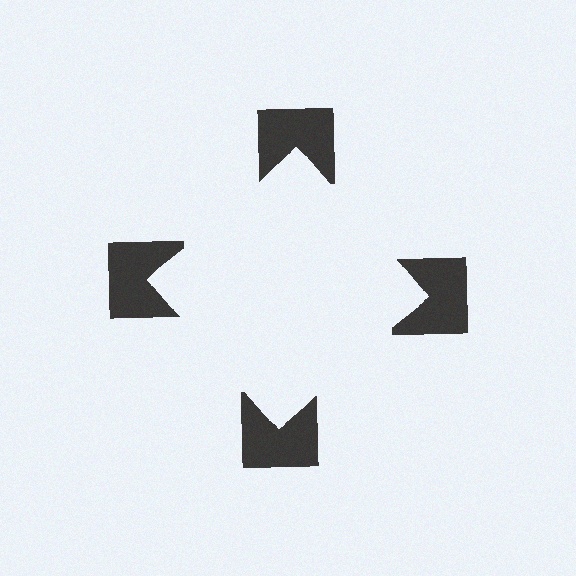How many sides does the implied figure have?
4 sides.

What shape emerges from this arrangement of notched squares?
An illusory square — its edges are inferred from the aligned wedge cuts in the notched squares, not physically drawn.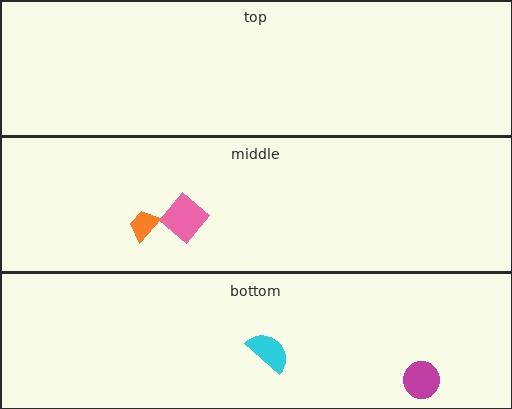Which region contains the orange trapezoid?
The middle region.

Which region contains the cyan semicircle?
The bottom region.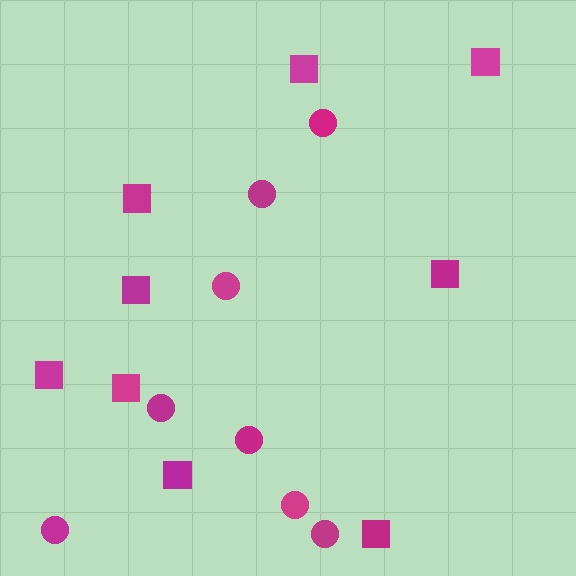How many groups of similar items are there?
There are 2 groups: one group of squares (9) and one group of circles (8).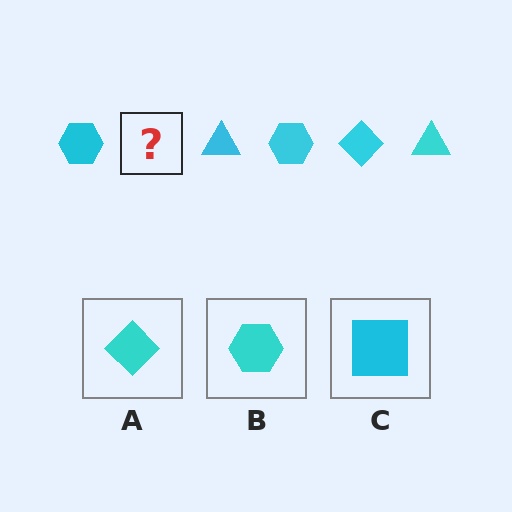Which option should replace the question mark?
Option A.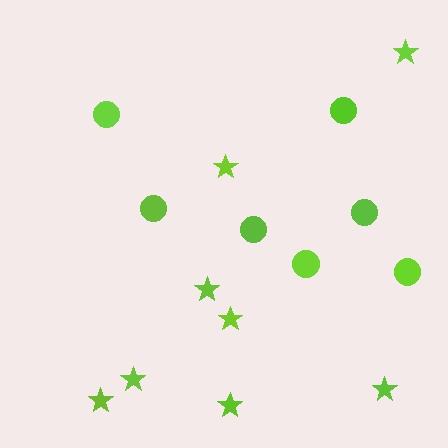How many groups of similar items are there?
There are 2 groups: one group of circles (7) and one group of stars (8).